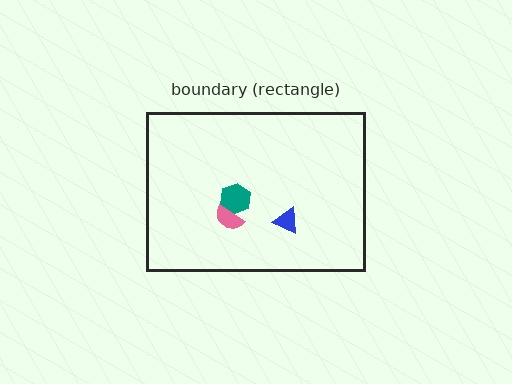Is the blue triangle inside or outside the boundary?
Inside.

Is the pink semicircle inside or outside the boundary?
Inside.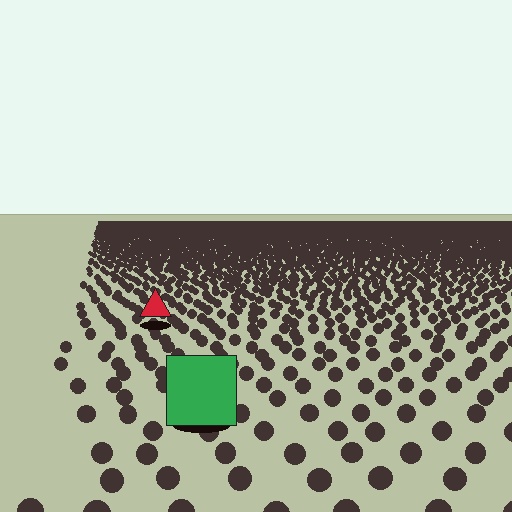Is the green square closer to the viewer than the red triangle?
Yes. The green square is closer — you can tell from the texture gradient: the ground texture is coarser near it.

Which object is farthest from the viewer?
The red triangle is farthest from the viewer. It appears smaller and the ground texture around it is denser.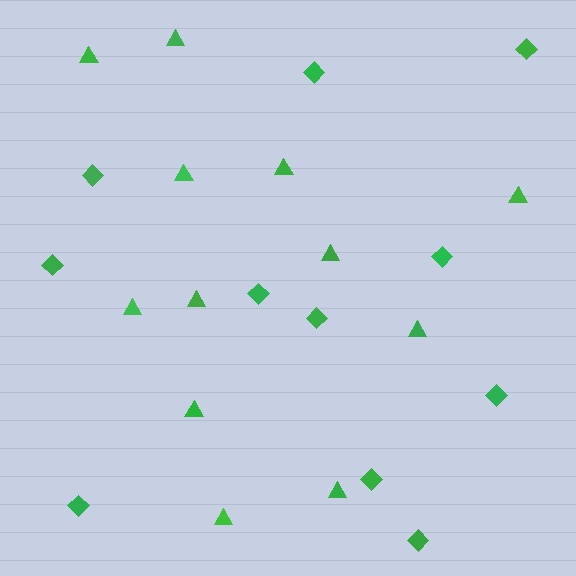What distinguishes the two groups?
There are 2 groups: one group of diamonds (11) and one group of triangles (12).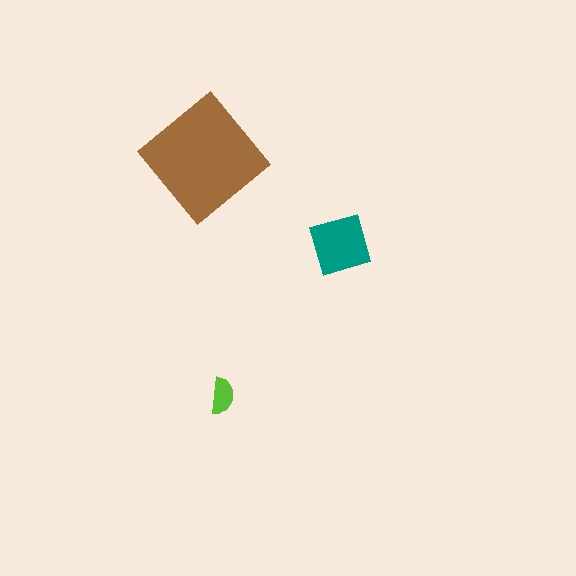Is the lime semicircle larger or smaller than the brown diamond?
Smaller.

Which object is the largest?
The brown diamond.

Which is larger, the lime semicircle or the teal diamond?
The teal diamond.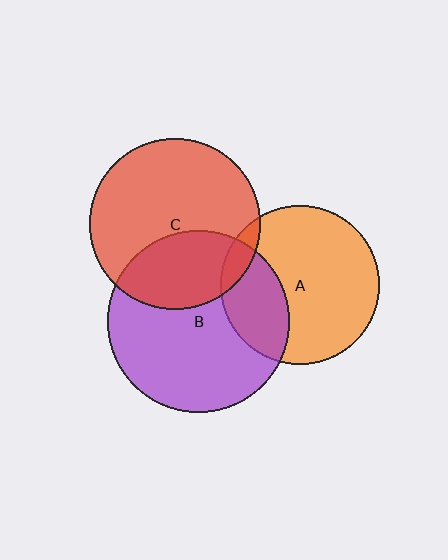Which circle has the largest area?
Circle B (purple).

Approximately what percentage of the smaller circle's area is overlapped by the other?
Approximately 30%.